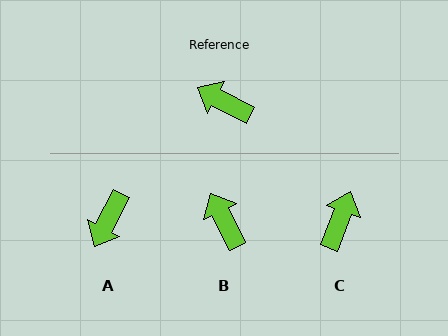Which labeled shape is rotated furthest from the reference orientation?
A, about 91 degrees away.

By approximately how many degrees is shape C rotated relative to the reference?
Approximately 83 degrees clockwise.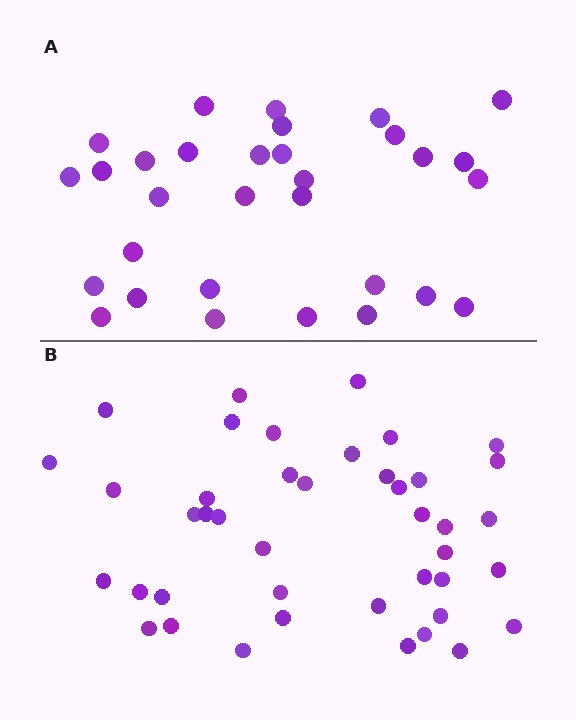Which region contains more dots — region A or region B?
Region B (the bottom region) has more dots.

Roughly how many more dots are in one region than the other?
Region B has roughly 12 or so more dots than region A.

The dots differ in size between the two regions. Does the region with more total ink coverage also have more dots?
No. Region A has more total ink coverage because its dots are larger, but region B actually contains more individual dots. Total area can be misleading — the number of items is what matters here.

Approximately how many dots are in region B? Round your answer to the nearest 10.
About 40 dots. (The exact count is 42, which rounds to 40.)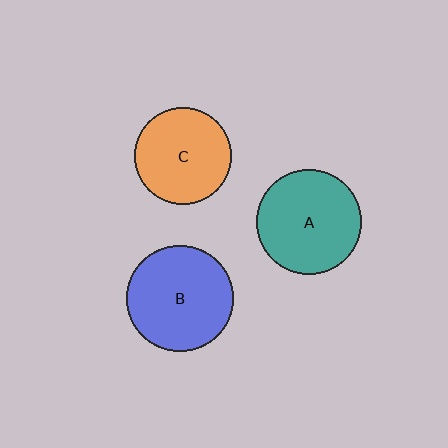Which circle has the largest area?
Circle B (blue).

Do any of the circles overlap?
No, none of the circles overlap.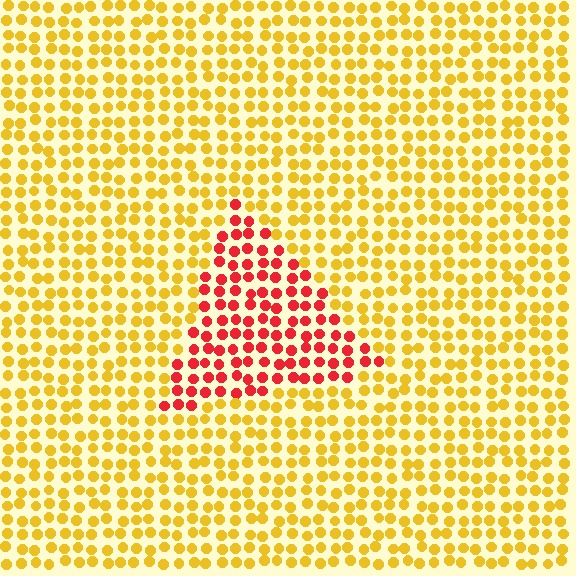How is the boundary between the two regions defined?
The boundary is defined purely by a slight shift in hue (about 52 degrees). Spacing, size, and orientation are identical on both sides.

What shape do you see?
I see a triangle.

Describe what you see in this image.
The image is filled with small yellow elements in a uniform arrangement. A triangle-shaped region is visible where the elements are tinted to a slightly different hue, forming a subtle color boundary.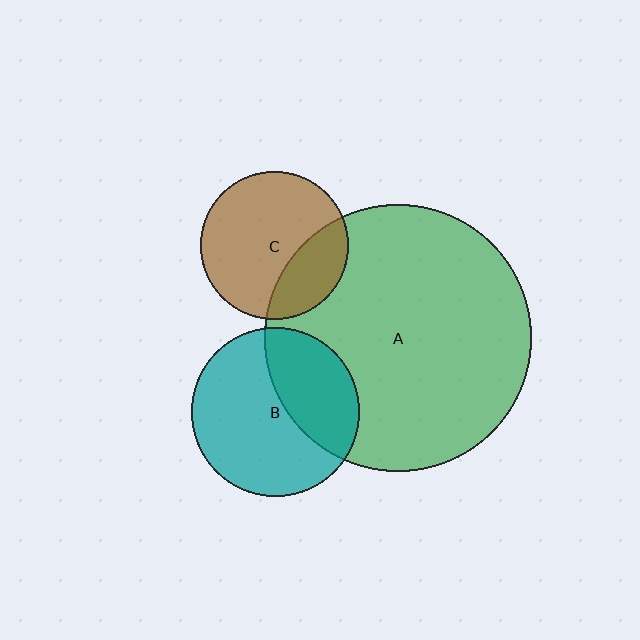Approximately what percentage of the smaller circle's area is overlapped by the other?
Approximately 30%.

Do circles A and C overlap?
Yes.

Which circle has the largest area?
Circle A (green).